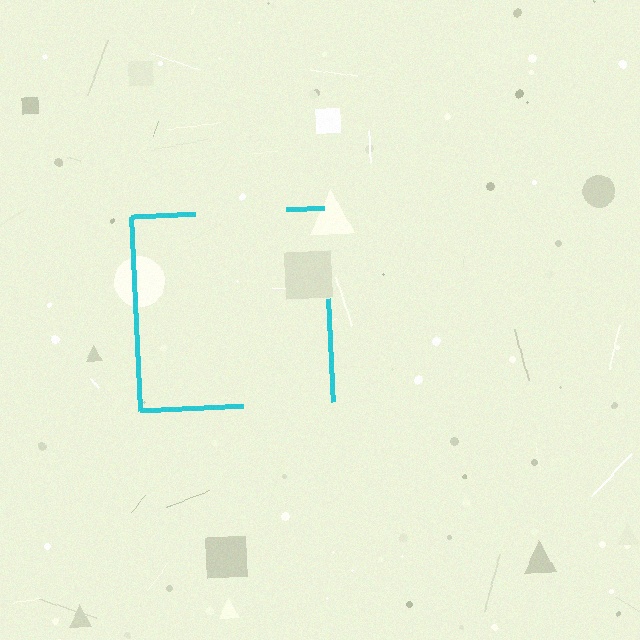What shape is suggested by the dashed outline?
The dashed outline suggests a square.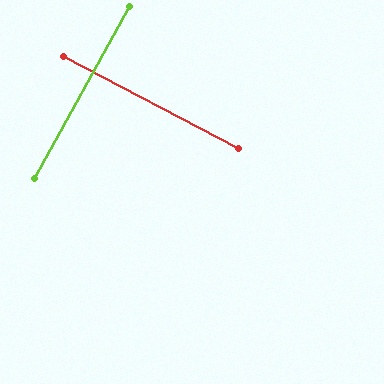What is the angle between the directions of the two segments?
Approximately 89 degrees.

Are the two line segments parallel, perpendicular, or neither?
Perpendicular — they meet at approximately 89°.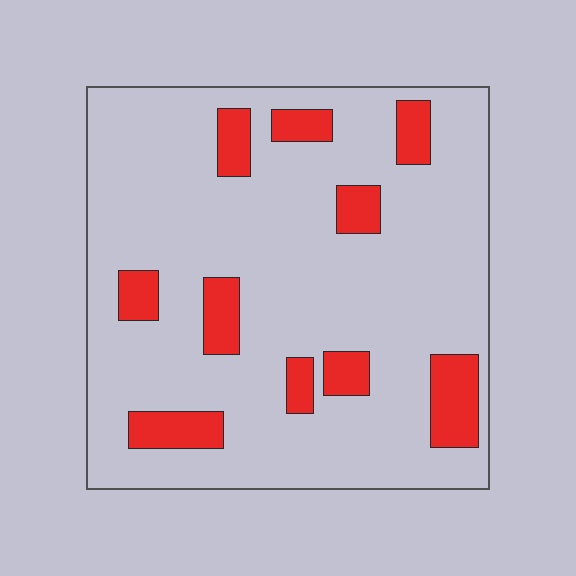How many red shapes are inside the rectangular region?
10.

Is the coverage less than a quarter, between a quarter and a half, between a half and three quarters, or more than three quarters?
Less than a quarter.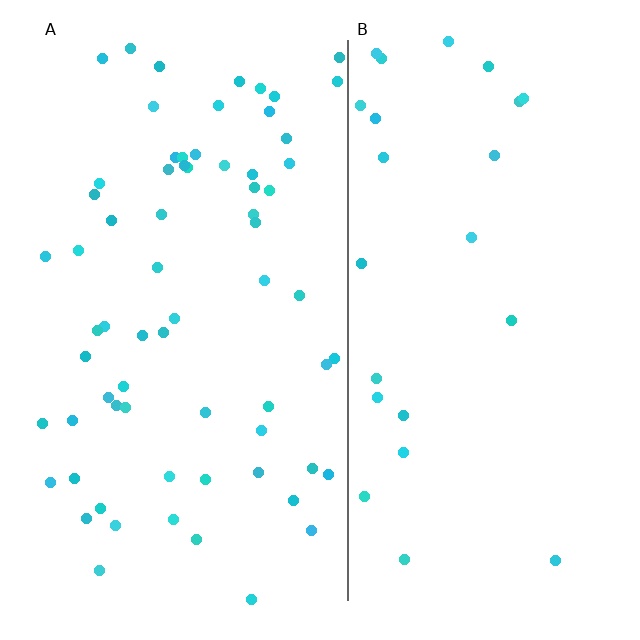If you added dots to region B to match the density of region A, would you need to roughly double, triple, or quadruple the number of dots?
Approximately triple.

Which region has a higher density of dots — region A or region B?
A (the left).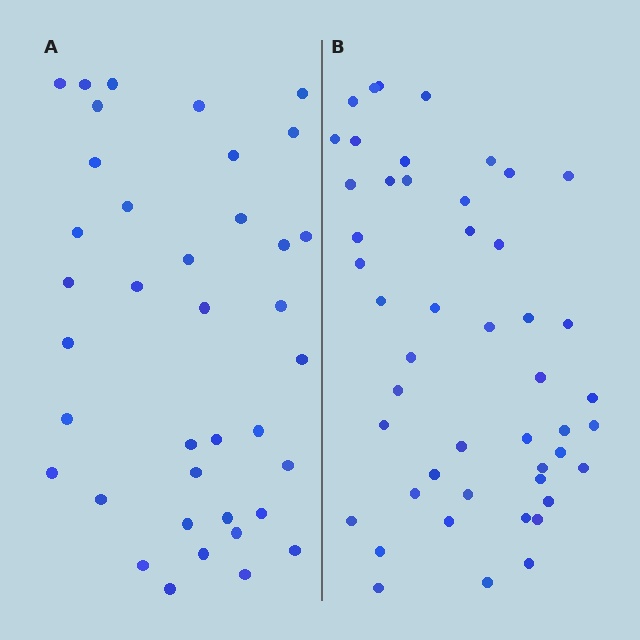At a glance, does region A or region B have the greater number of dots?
Region B (the right region) has more dots.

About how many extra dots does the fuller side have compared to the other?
Region B has roughly 10 or so more dots than region A.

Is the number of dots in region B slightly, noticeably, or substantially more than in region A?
Region B has noticeably more, but not dramatically so. The ratio is roughly 1.3 to 1.